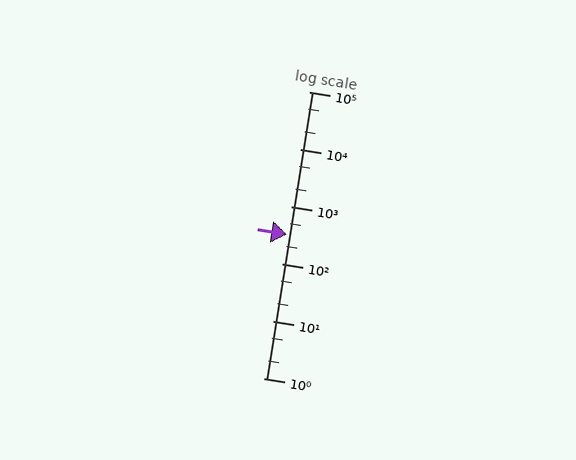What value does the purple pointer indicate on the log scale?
The pointer indicates approximately 320.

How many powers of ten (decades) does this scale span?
The scale spans 5 decades, from 1 to 100000.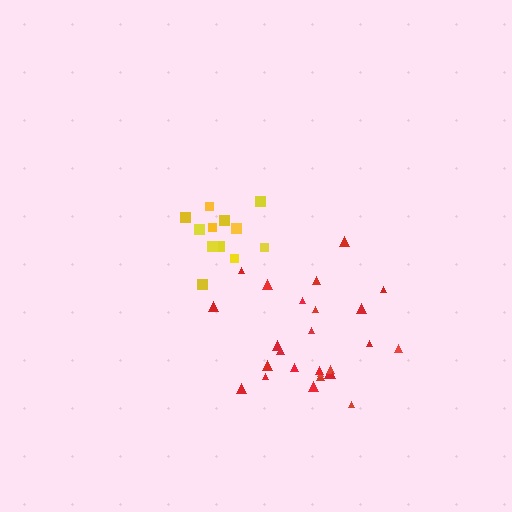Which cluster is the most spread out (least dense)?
Red.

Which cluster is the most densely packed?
Yellow.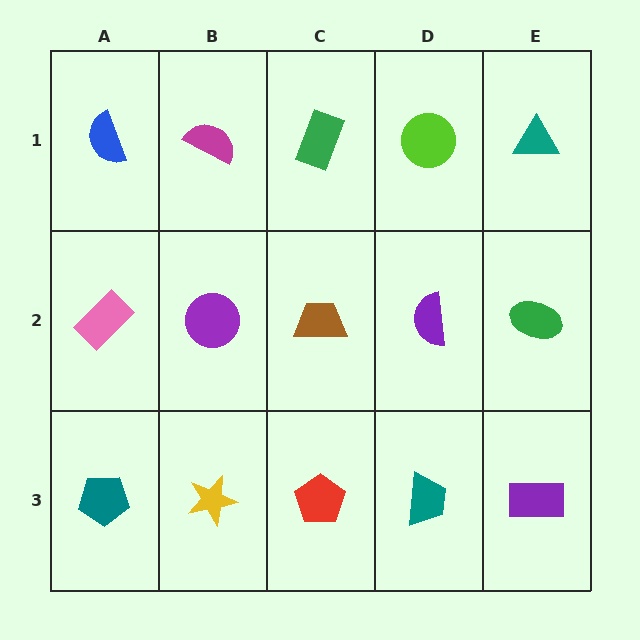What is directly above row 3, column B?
A purple circle.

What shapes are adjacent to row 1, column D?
A purple semicircle (row 2, column D), a green rectangle (row 1, column C), a teal triangle (row 1, column E).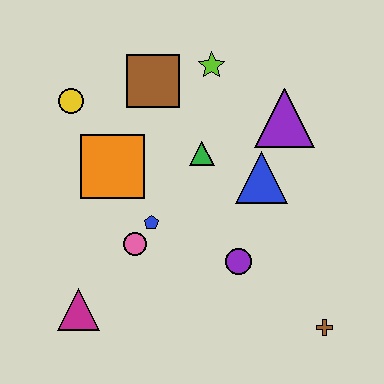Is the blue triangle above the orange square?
No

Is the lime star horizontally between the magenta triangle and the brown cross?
Yes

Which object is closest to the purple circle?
The blue triangle is closest to the purple circle.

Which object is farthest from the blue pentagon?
The brown cross is farthest from the blue pentagon.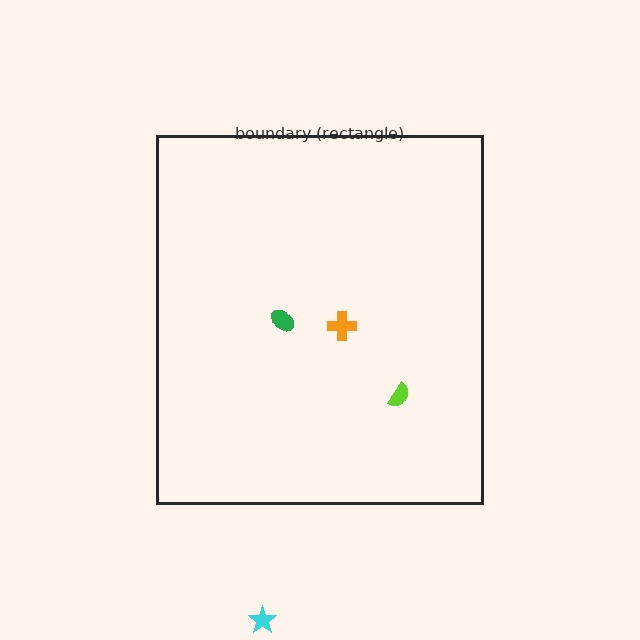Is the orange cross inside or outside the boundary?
Inside.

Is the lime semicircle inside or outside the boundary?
Inside.